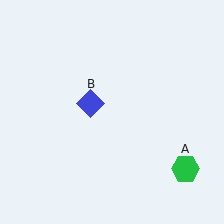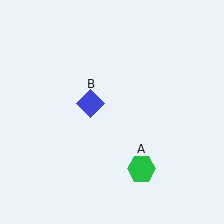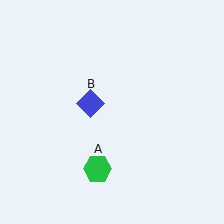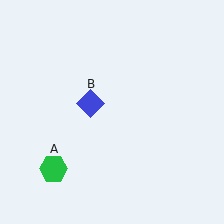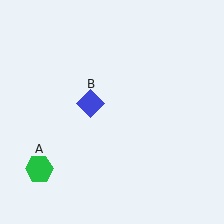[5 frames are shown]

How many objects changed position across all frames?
1 object changed position: green hexagon (object A).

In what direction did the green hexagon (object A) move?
The green hexagon (object A) moved left.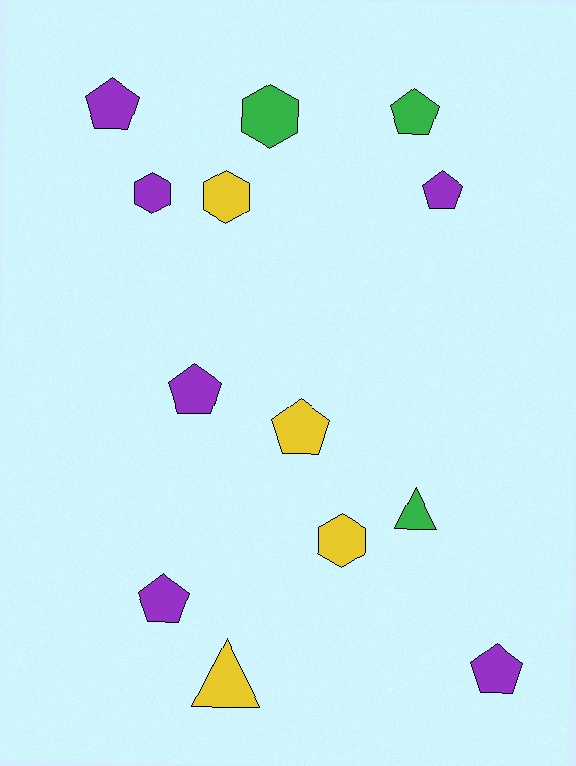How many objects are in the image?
There are 13 objects.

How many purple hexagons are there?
There is 1 purple hexagon.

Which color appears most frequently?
Purple, with 6 objects.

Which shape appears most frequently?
Pentagon, with 7 objects.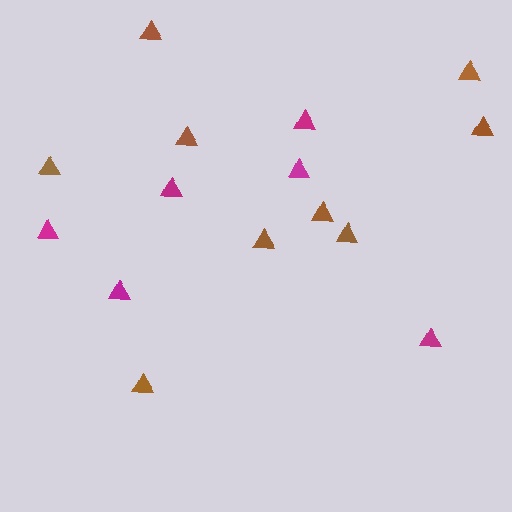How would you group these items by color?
There are 2 groups: one group of magenta triangles (6) and one group of brown triangles (9).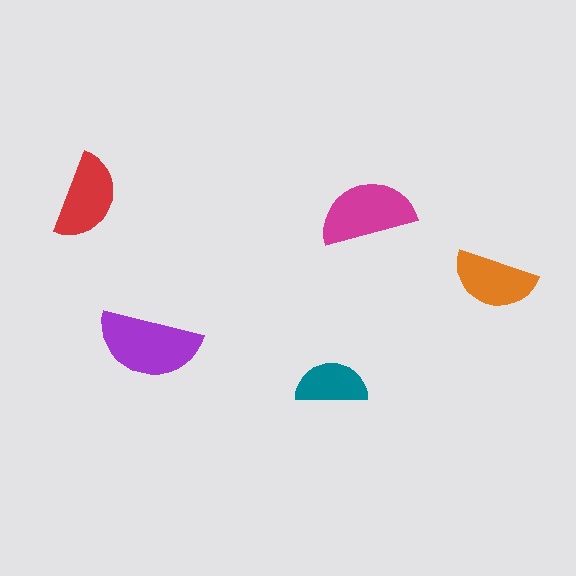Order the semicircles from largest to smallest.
the purple one, the magenta one, the red one, the orange one, the teal one.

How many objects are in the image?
There are 5 objects in the image.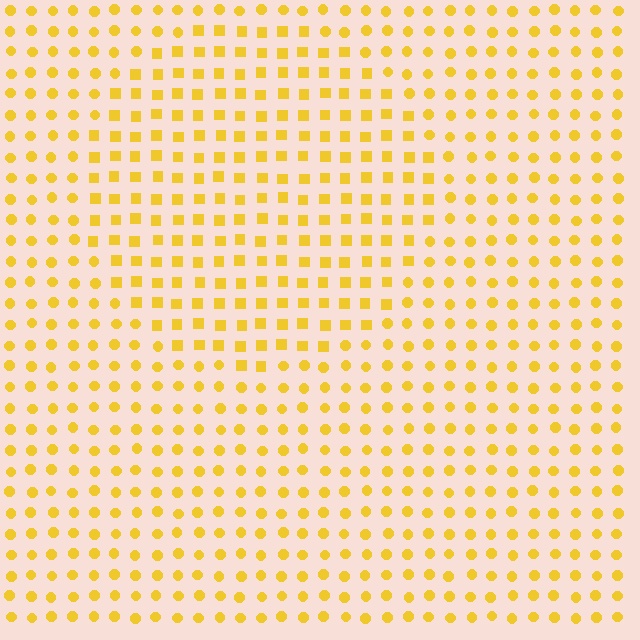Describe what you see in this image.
The image is filled with small yellow elements arranged in a uniform grid. A circle-shaped region contains squares, while the surrounding area contains circles. The boundary is defined purely by the change in element shape.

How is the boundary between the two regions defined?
The boundary is defined by a change in element shape: squares inside vs. circles outside. All elements share the same color and spacing.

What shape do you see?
I see a circle.